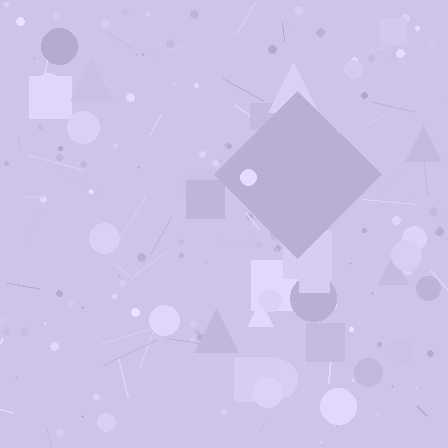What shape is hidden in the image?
A diamond is hidden in the image.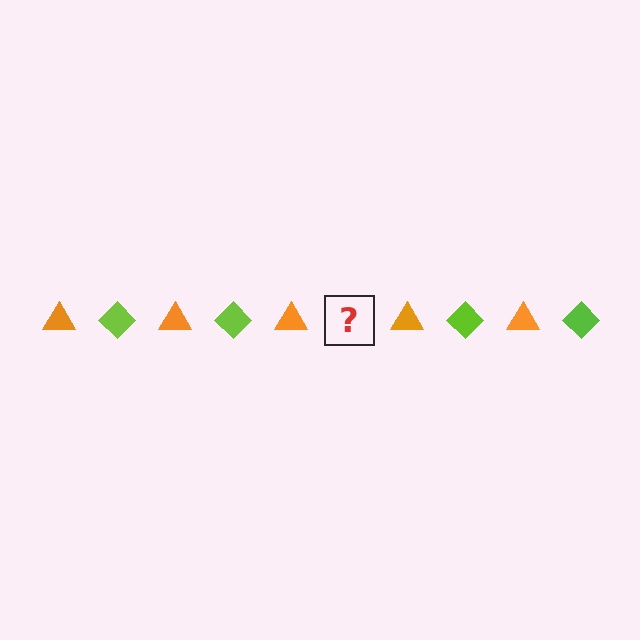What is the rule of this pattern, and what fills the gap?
The rule is that the pattern alternates between orange triangle and lime diamond. The gap should be filled with a lime diamond.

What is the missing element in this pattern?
The missing element is a lime diamond.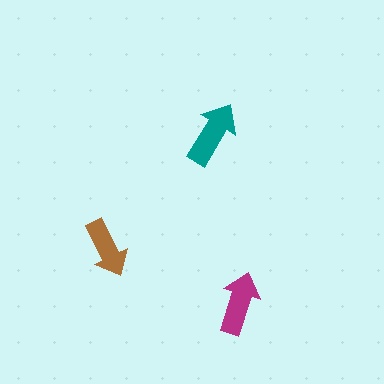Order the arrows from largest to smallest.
the teal one, the magenta one, the brown one.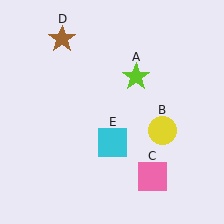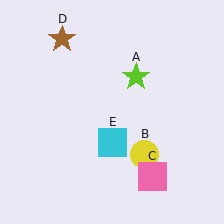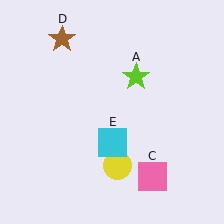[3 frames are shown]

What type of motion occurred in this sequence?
The yellow circle (object B) rotated clockwise around the center of the scene.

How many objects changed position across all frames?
1 object changed position: yellow circle (object B).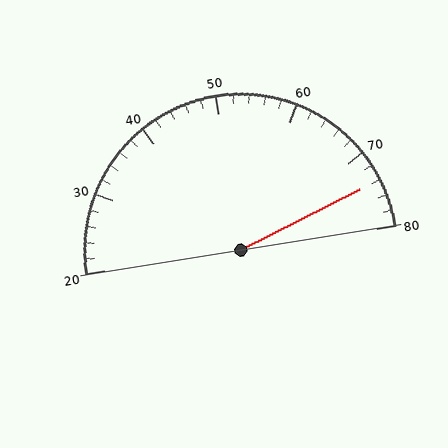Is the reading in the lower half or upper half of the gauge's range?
The reading is in the upper half of the range (20 to 80).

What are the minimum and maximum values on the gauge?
The gauge ranges from 20 to 80.